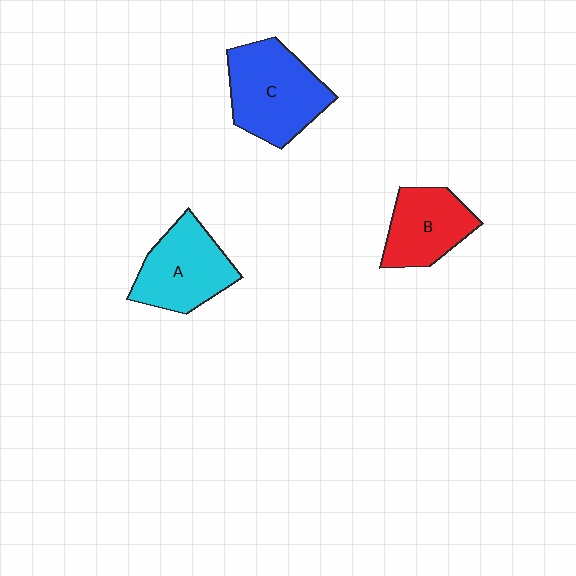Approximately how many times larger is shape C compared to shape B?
Approximately 1.4 times.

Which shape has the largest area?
Shape C (blue).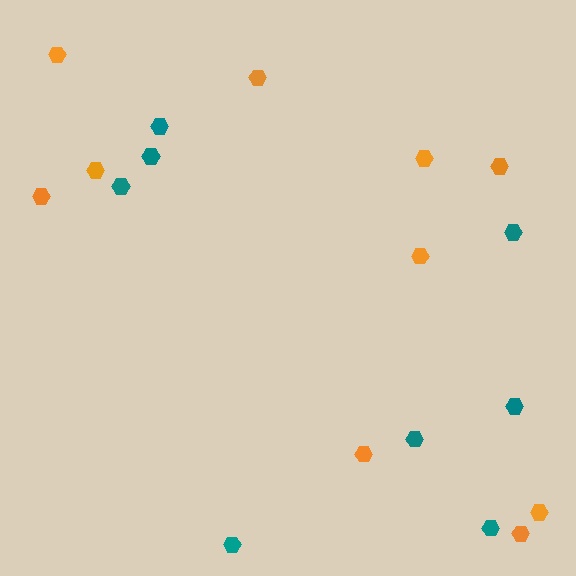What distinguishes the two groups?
There are 2 groups: one group of teal hexagons (8) and one group of orange hexagons (10).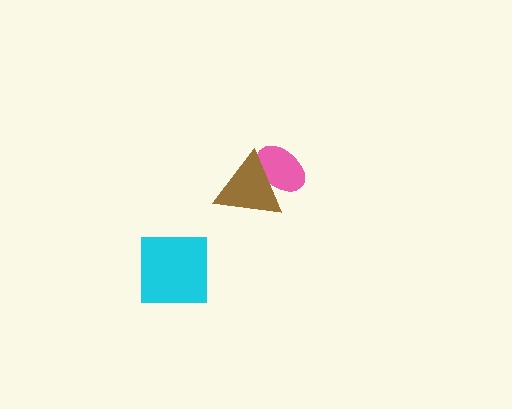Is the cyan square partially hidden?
No, no other shape covers it.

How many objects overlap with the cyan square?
0 objects overlap with the cyan square.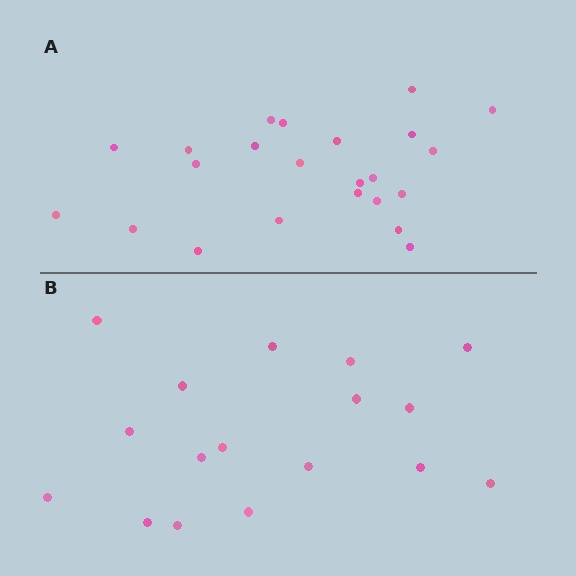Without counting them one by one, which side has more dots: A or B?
Region A (the top region) has more dots.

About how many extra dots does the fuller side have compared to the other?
Region A has about 6 more dots than region B.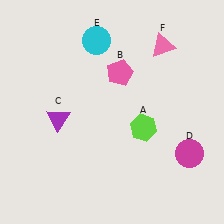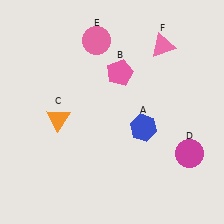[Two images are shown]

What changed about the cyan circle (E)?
In Image 1, E is cyan. In Image 2, it changed to pink.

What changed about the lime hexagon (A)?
In Image 1, A is lime. In Image 2, it changed to blue.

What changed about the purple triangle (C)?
In Image 1, C is purple. In Image 2, it changed to orange.